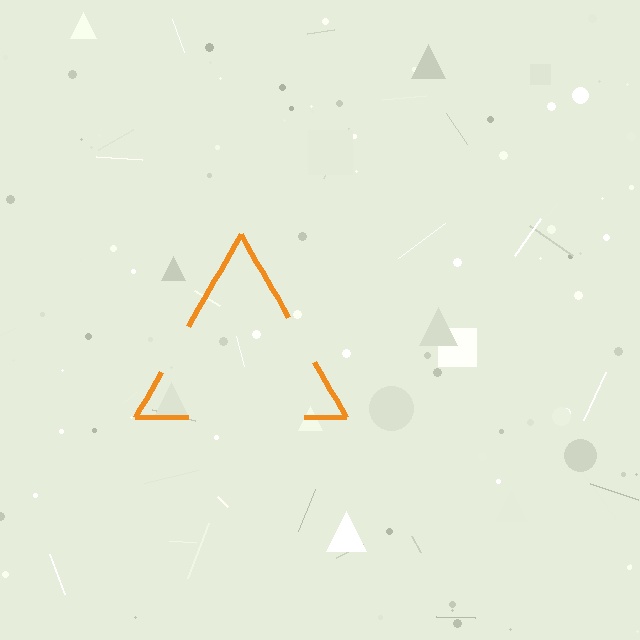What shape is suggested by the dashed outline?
The dashed outline suggests a triangle.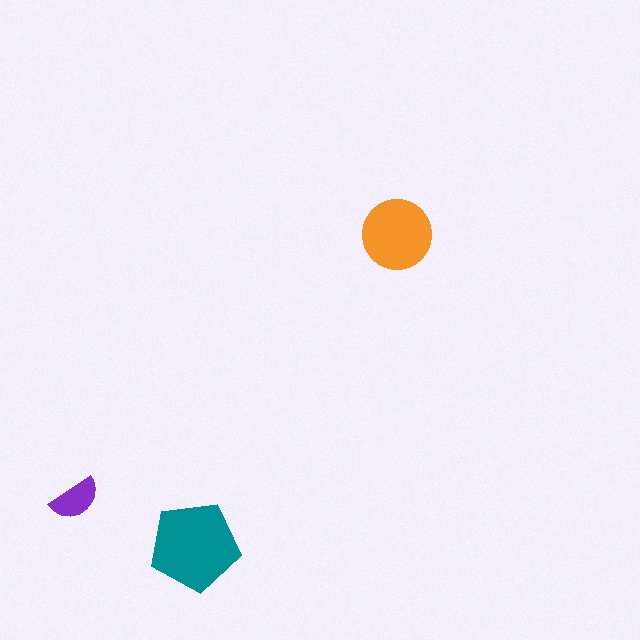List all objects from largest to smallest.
The teal pentagon, the orange circle, the purple semicircle.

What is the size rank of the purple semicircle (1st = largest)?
3rd.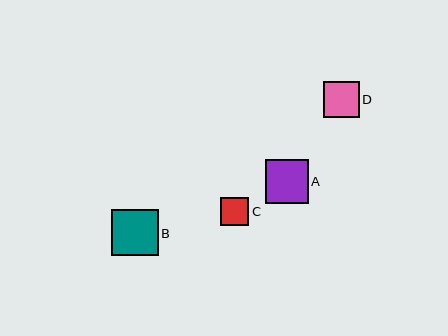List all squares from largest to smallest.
From largest to smallest: B, A, D, C.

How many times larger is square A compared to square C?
Square A is approximately 1.5 times the size of square C.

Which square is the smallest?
Square C is the smallest with a size of approximately 28 pixels.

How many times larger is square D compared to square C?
Square D is approximately 1.3 times the size of square C.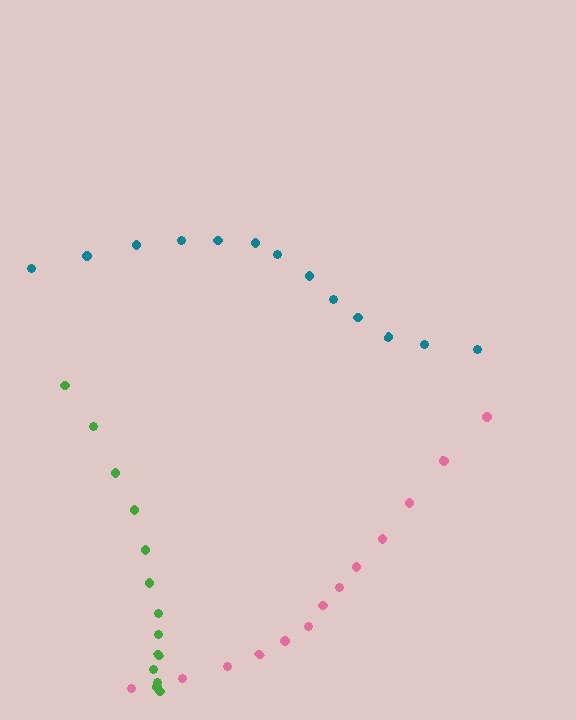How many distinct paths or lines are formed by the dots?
There are 3 distinct paths.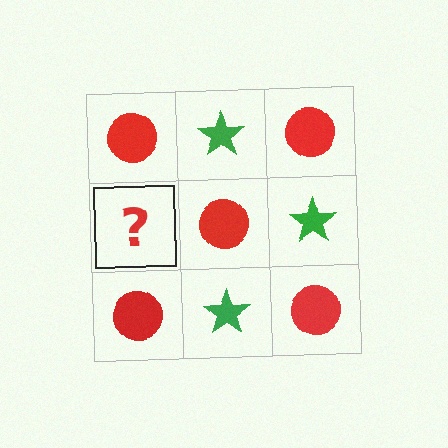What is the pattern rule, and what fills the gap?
The rule is that it alternates red circle and green star in a checkerboard pattern. The gap should be filled with a green star.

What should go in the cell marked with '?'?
The missing cell should contain a green star.